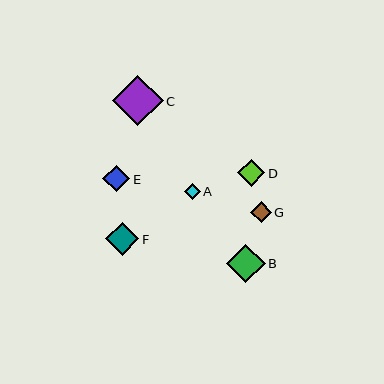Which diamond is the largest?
Diamond C is the largest with a size of approximately 50 pixels.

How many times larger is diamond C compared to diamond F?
Diamond C is approximately 1.5 times the size of diamond F.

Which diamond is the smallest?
Diamond A is the smallest with a size of approximately 16 pixels.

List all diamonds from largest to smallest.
From largest to smallest: C, B, F, D, E, G, A.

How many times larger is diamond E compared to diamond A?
Diamond E is approximately 1.7 times the size of diamond A.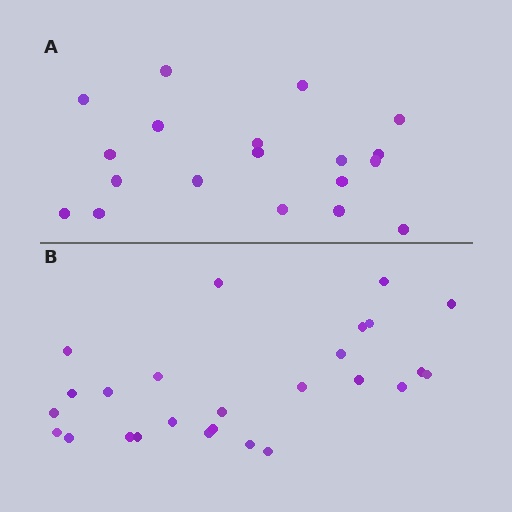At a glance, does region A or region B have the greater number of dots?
Region B (the bottom region) has more dots.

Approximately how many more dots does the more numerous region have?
Region B has roughly 8 or so more dots than region A.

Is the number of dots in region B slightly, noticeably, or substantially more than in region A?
Region B has noticeably more, but not dramatically so. The ratio is roughly 1.4 to 1.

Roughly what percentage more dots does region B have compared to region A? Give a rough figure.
About 35% more.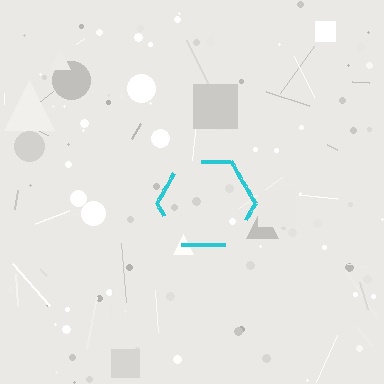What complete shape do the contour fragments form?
The contour fragments form a hexagon.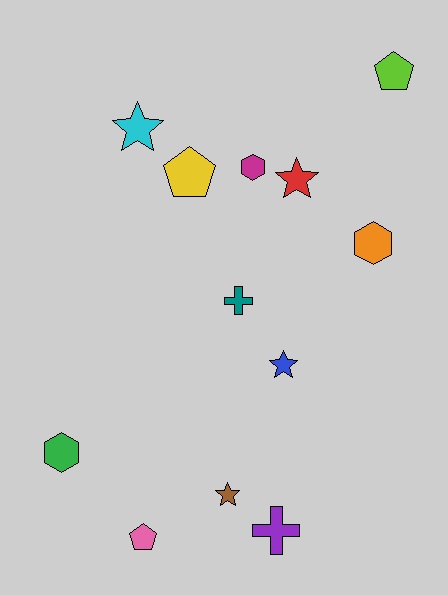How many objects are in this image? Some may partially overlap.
There are 12 objects.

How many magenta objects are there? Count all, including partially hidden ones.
There is 1 magenta object.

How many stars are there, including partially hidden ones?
There are 4 stars.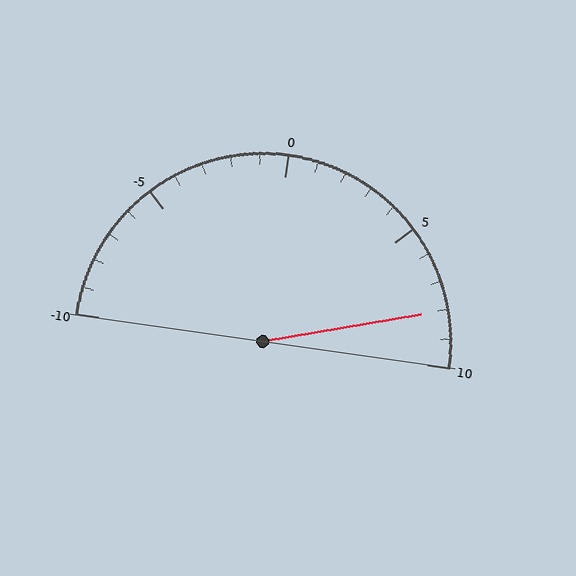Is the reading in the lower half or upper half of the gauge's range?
The reading is in the upper half of the range (-10 to 10).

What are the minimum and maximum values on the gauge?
The gauge ranges from -10 to 10.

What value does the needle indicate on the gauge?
The needle indicates approximately 8.